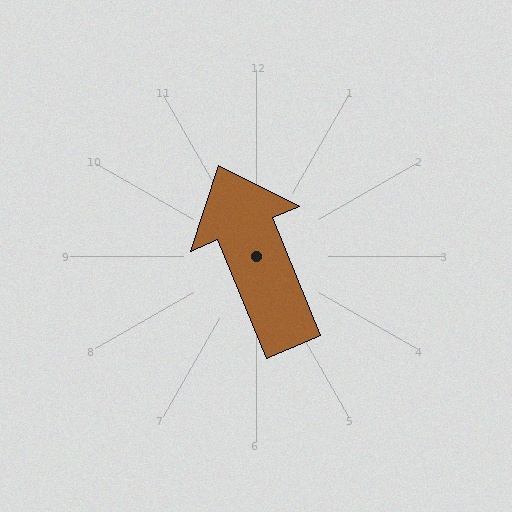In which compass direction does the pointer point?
North.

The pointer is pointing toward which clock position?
Roughly 11 o'clock.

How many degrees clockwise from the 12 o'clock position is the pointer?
Approximately 338 degrees.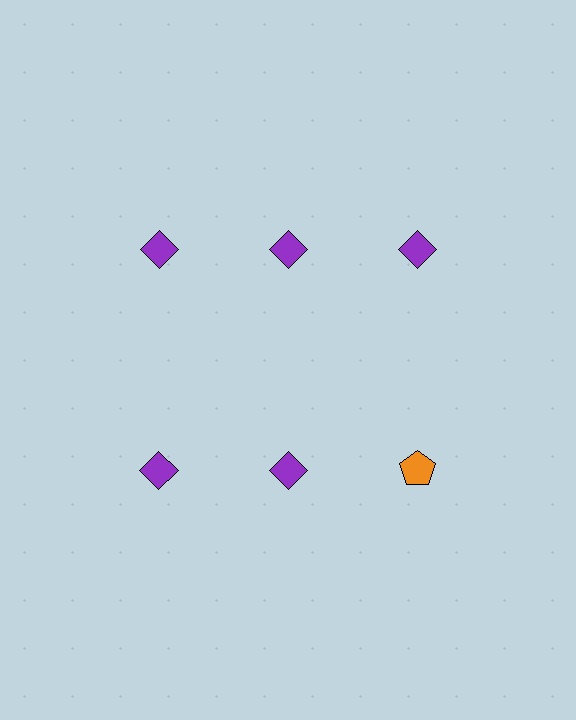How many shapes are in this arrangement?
There are 6 shapes arranged in a grid pattern.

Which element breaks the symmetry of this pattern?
The orange pentagon in the second row, center column breaks the symmetry. All other shapes are purple diamonds.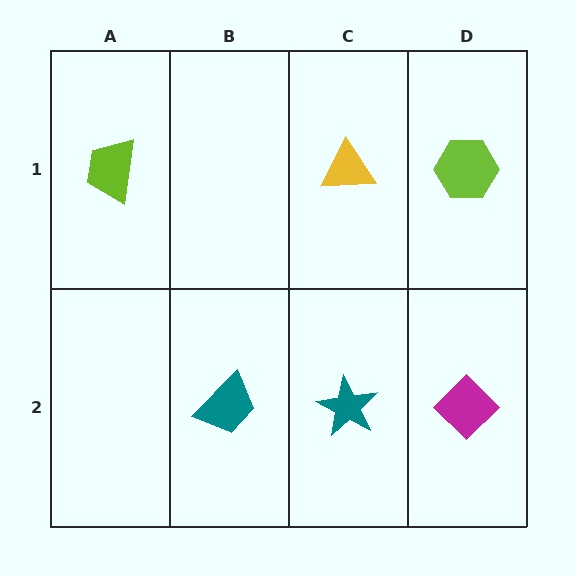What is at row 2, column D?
A magenta diamond.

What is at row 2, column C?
A teal star.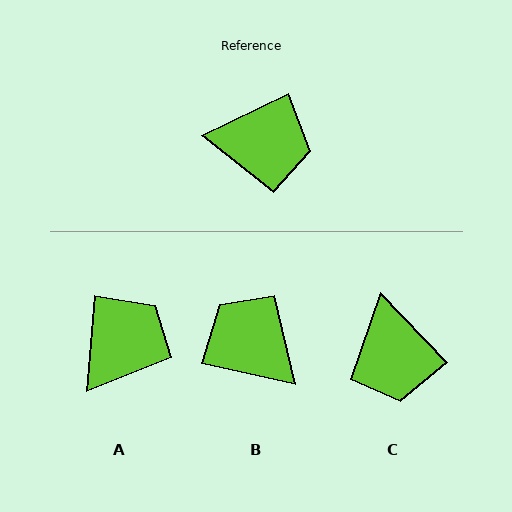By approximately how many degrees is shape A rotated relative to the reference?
Approximately 60 degrees counter-clockwise.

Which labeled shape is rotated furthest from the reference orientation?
B, about 142 degrees away.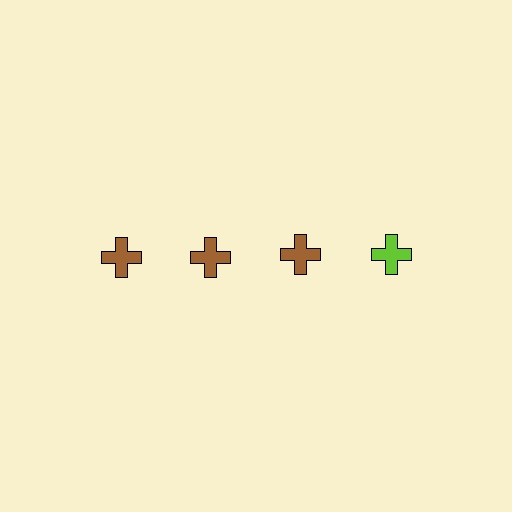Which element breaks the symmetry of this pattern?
The lime cross in the top row, second from right column breaks the symmetry. All other shapes are brown crosses.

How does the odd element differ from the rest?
It has a different color: lime instead of brown.